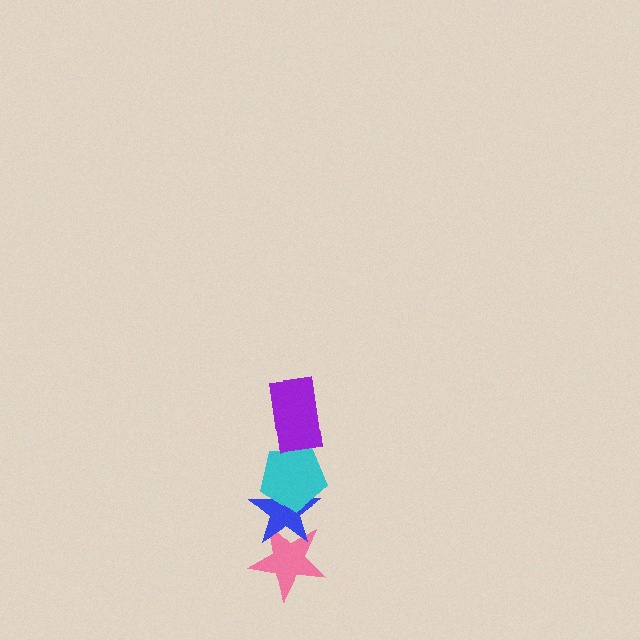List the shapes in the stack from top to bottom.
From top to bottom: the purple rectangle, the cyan pentagon, the blue star, the pink star.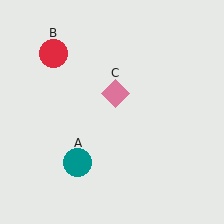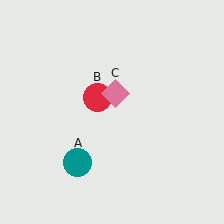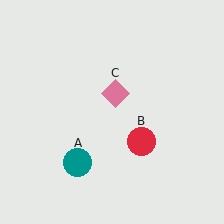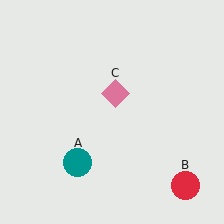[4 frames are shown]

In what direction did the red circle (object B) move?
The red circle (object B) moved down and to the right.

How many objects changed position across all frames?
1 object changed position: red circle (object B).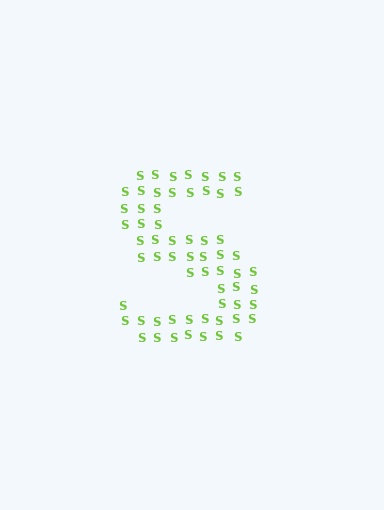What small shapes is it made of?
It is made of small letter S's.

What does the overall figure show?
The overall figure shows the letter S.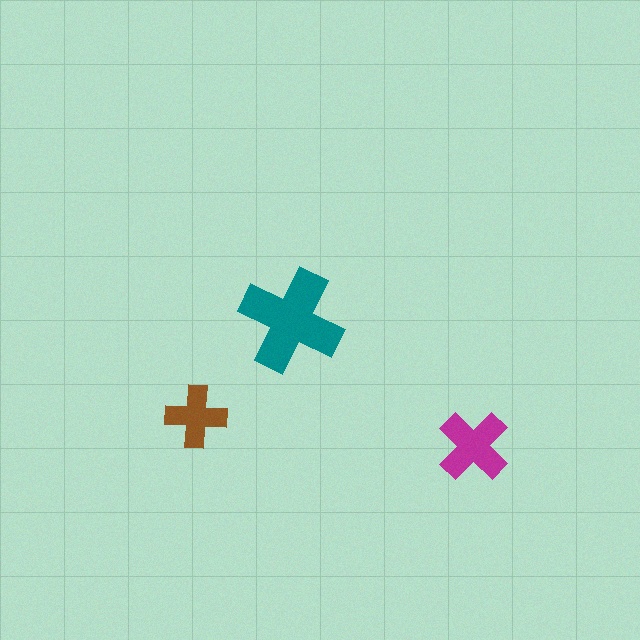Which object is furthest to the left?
The brown cross is leftmost.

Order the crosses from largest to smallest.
the teal one, the magenta one, the brown one.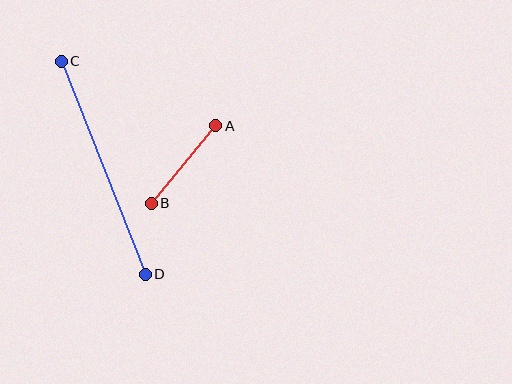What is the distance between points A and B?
The distance is approximately 101 pixels.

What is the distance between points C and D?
The distance is approximately 229 pixels.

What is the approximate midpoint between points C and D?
The midpoint is at approximately (103, 168) pixels.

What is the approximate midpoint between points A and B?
The midpoint is at approximately (183, 164) pixels.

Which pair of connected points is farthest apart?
Points C and D are farthest apart.